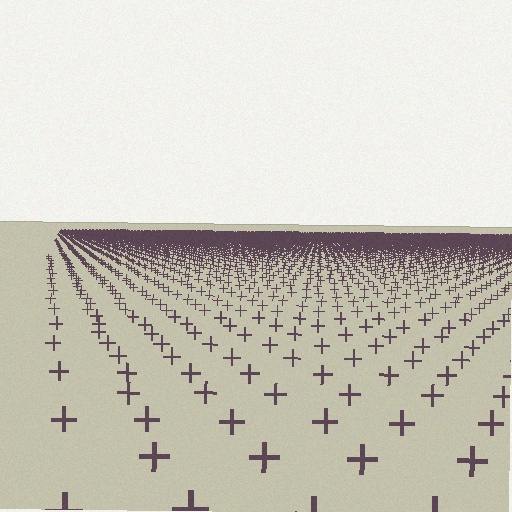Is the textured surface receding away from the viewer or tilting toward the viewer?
The surface is receding away from the viewer. Texture elements get smaller and denser toward the top.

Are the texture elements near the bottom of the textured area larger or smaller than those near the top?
Larger. Near the bottom, elements are closer to the viewer and appear at a bigger on-screen size.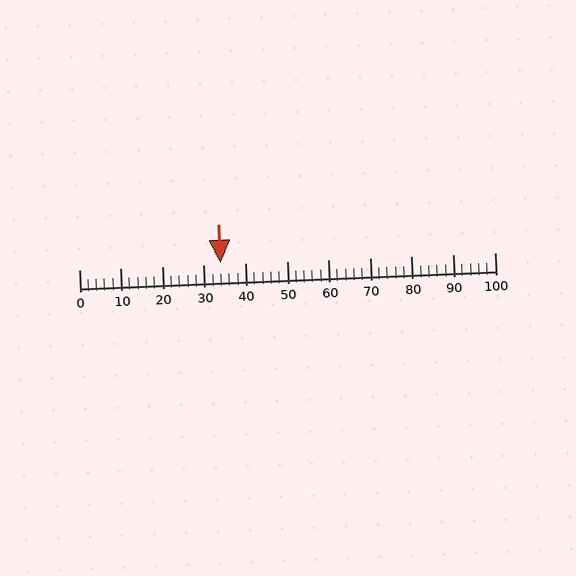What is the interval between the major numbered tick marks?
The major tick marks are spaced 10 units apart.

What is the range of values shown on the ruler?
The ruler shows values from 0 to 100.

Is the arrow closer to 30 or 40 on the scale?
The arrow is closer to 30.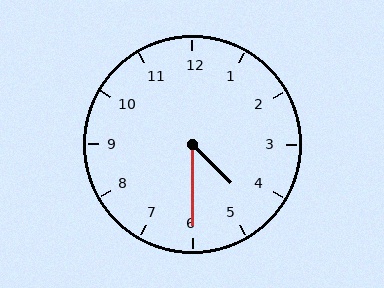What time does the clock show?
4:30.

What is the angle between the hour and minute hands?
Approximately 45 degrees.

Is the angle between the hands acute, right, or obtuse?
It is acute.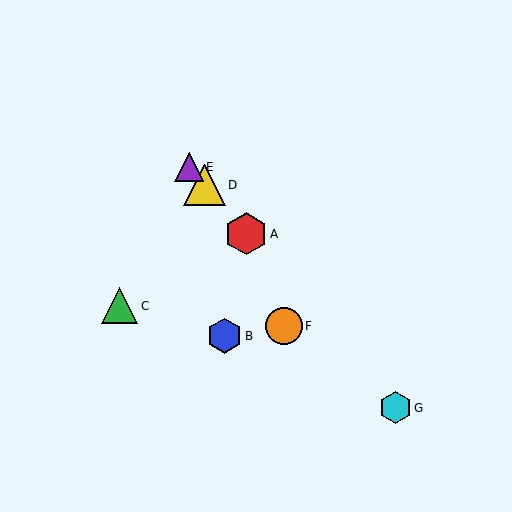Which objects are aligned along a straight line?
Objects A, D, E, G are aligned along a straight line.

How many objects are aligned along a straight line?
4 objects (A, D, E, G) are aligned along a straight line.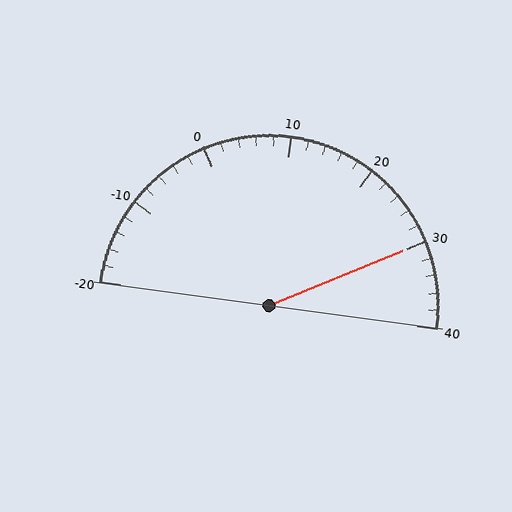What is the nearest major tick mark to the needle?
The nearest major tick mark is 30.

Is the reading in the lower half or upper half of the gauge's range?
The reading is in the upper half of the range (-20 to 40).